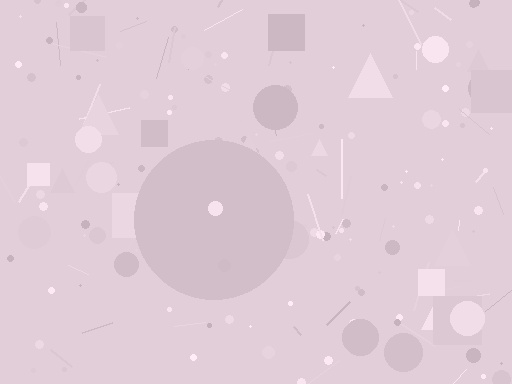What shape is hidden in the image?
A circle is hidden in the image.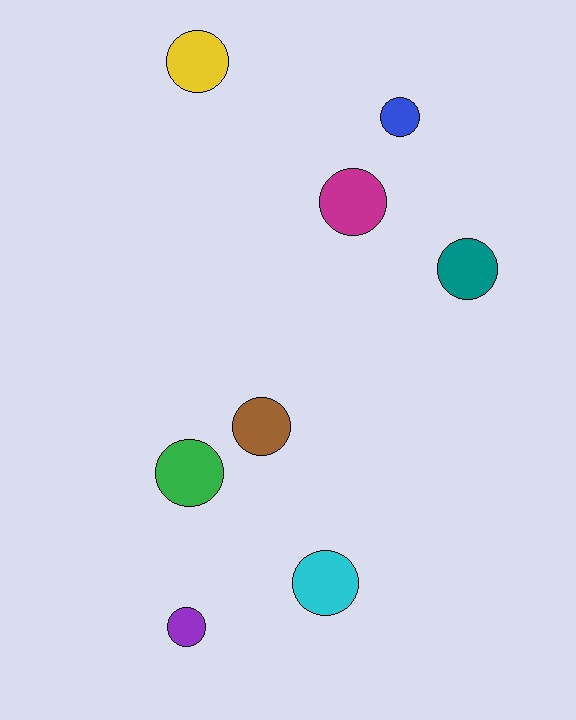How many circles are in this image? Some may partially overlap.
There are 8 circles.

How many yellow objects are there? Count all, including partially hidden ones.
There is 1 yellow object.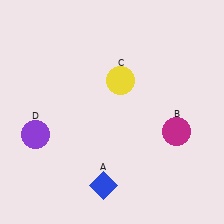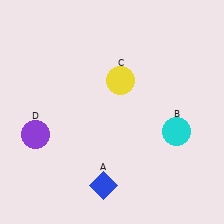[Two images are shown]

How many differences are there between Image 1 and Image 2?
There is 1 difference between the two images.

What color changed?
The circle (B) changed from magenta in Image 1 to cyan in Image 2.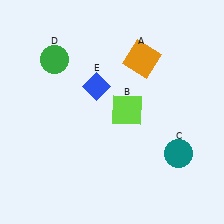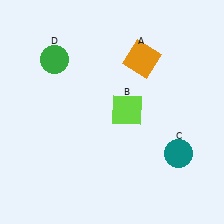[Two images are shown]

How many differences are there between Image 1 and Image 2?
There is 1 difference between the two images.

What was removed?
The blue diamond (E) was removed in Image 2.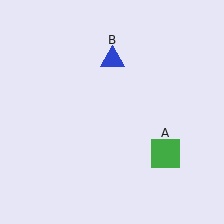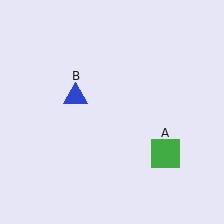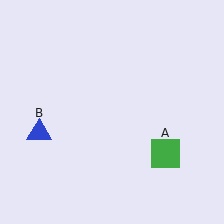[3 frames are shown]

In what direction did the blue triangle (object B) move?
The blue triangle (object B) moved down and to the left.